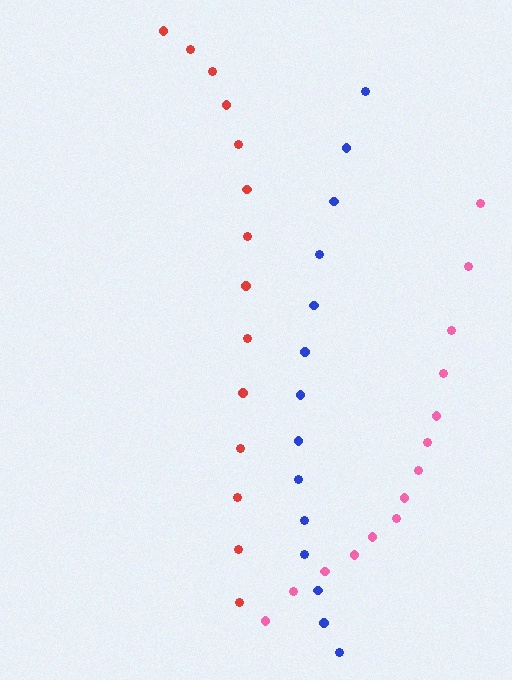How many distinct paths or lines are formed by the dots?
There are 3 distinct paths.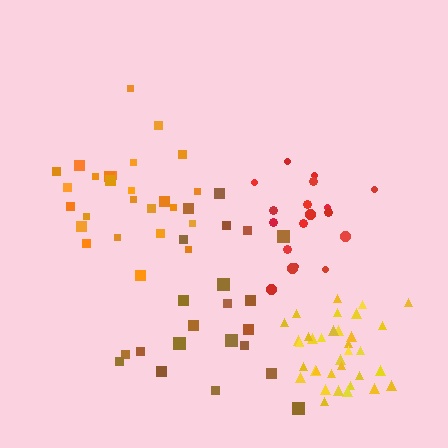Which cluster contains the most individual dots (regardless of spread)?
Yellow (35).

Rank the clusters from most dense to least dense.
yellow, red, orange, brown.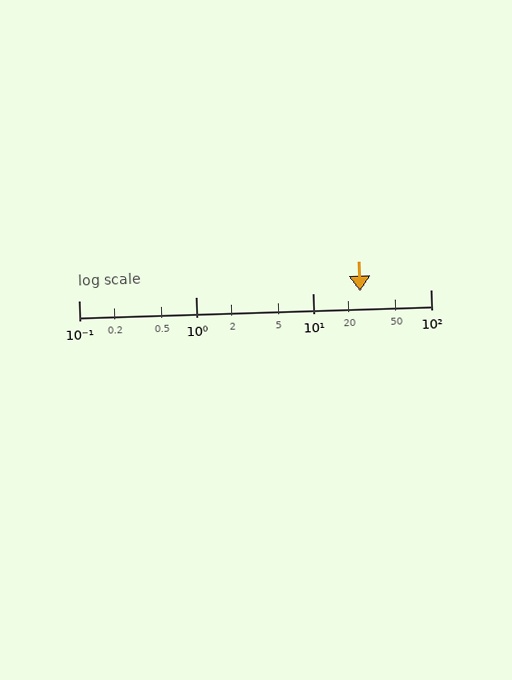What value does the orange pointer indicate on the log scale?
The pointer indicates approximately 25.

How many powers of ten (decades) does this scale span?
The scale spans 3 decades, from 0.1 to 100.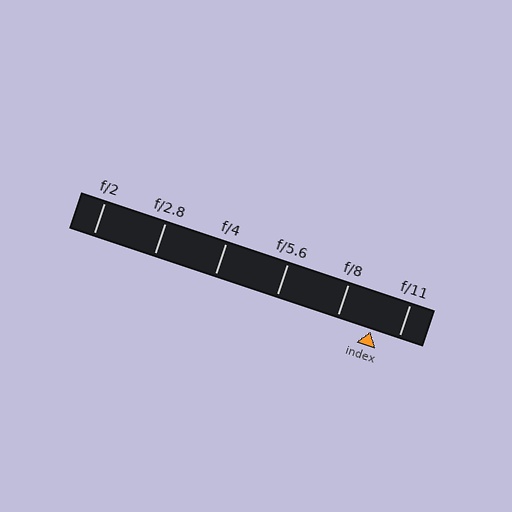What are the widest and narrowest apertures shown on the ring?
The widest aperture shown is f/2 and the narrowest is f/11.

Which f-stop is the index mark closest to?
The index mark is closest to f/11.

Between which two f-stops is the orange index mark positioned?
The index mark is between f/8 and f/11.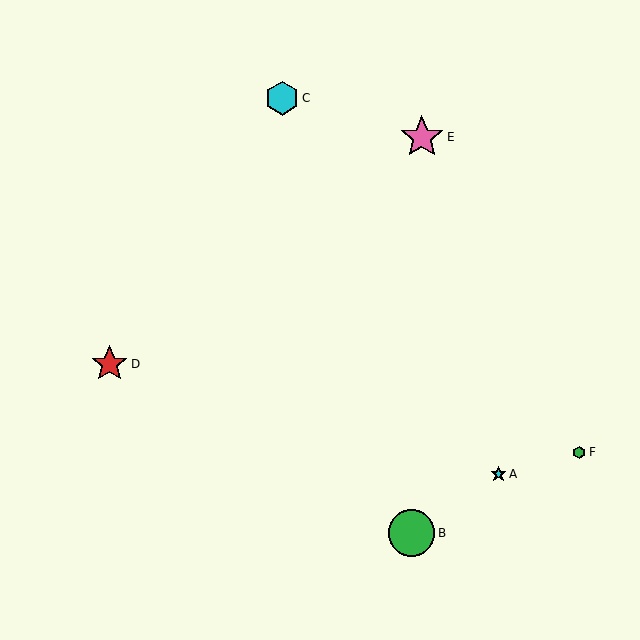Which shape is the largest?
The green circle (labeled B) is the largest.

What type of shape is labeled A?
Shape A is a cyan star.